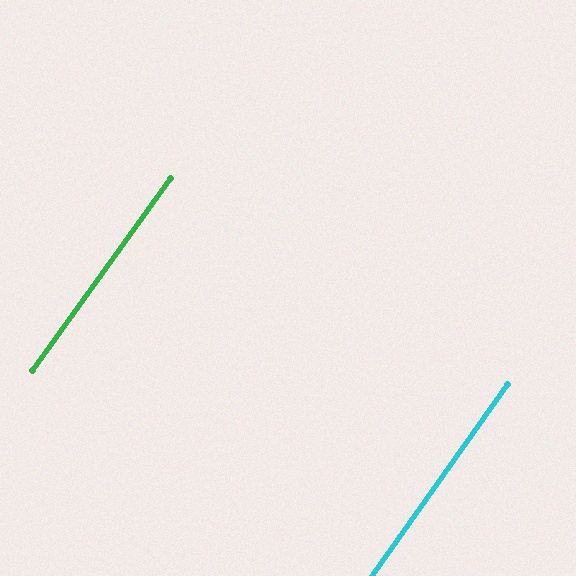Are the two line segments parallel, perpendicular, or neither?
Parallel — their directions differ by only 0.7°.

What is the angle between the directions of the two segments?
Approximately 1 degree.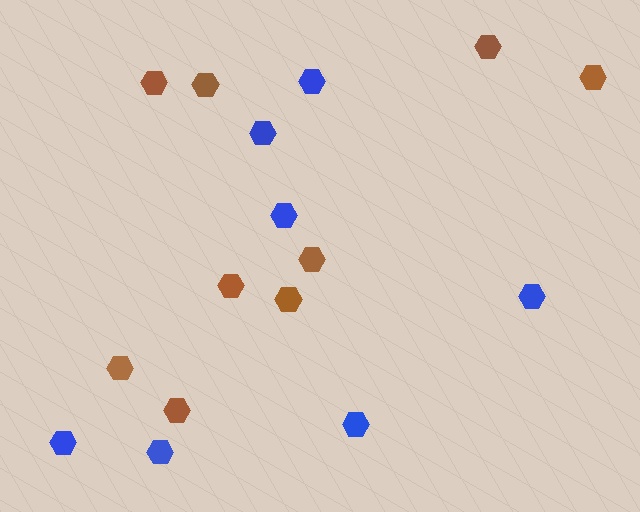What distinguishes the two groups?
There are 2 groups: one group of blue hexagons (7) and one group of brown hexagons (9).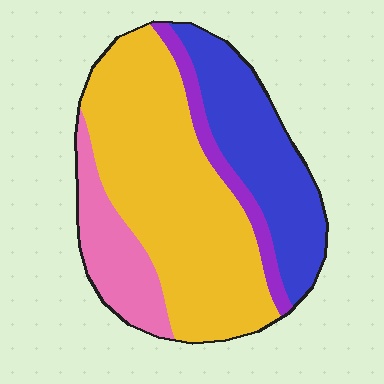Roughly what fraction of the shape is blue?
Blue covers around 25% of the shape.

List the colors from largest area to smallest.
From largest to smallest: yellow, blue, pink, purple.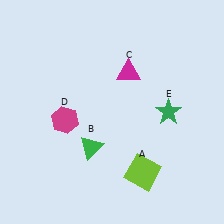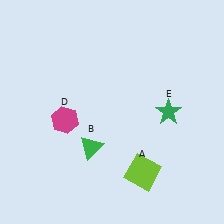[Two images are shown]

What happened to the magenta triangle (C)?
The magenta triangle (C) was removed in Image 2. It was in the top-right area of Image 1.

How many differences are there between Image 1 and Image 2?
There is 1 difference between the two images.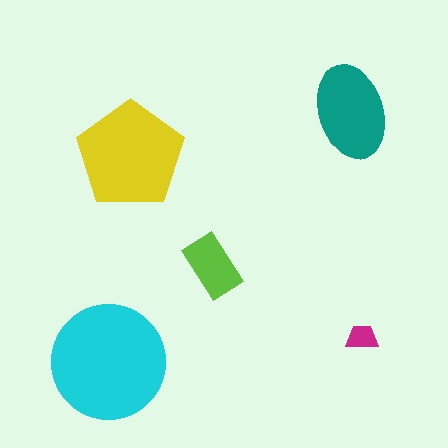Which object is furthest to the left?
The cyan circle is leftmost.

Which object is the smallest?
The magenta trapezoid.